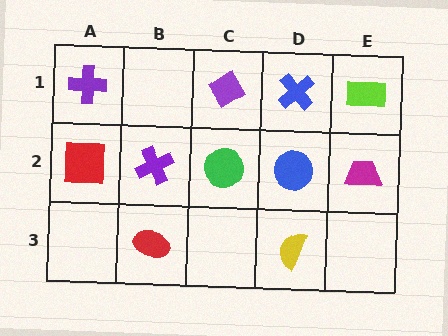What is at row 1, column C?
A purple diamond.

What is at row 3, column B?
A red ellipse.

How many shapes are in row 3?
2 shapes.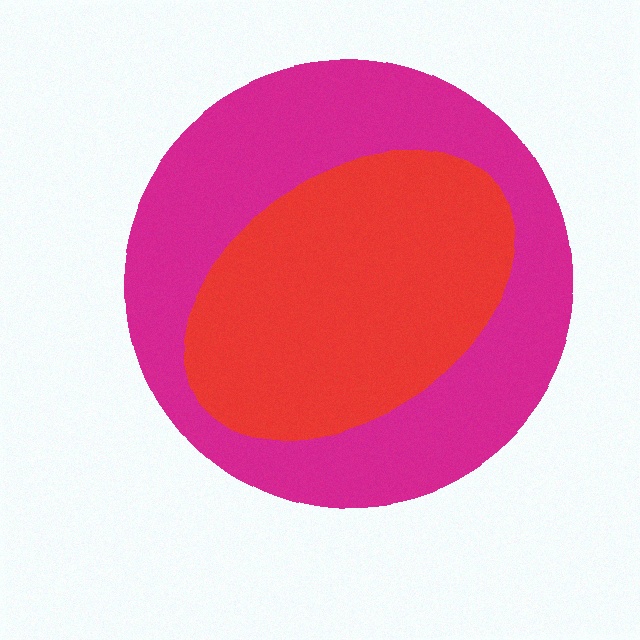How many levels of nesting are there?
2.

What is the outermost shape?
The magenta circle.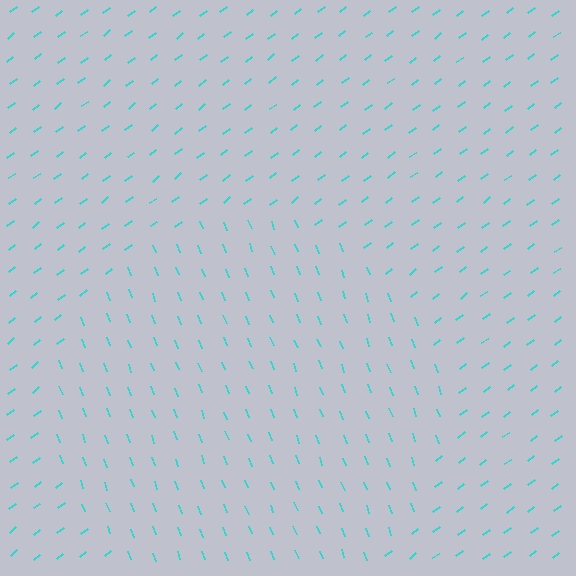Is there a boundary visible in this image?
Yes, there is a texture boundary formed by a change in line orientation.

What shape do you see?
I see a circle.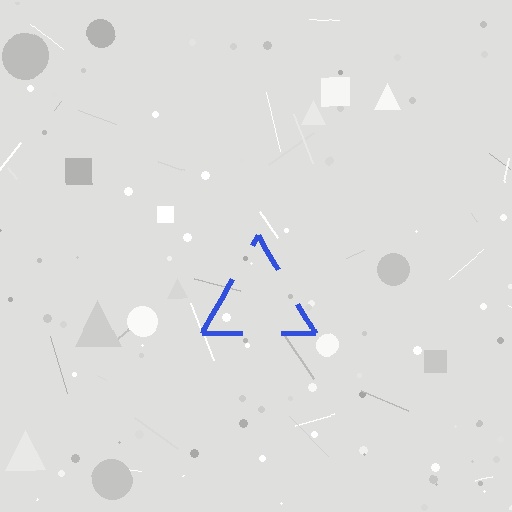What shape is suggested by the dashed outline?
The dashed outline suggests a triangle.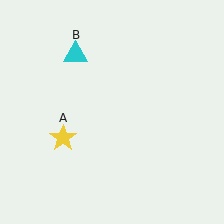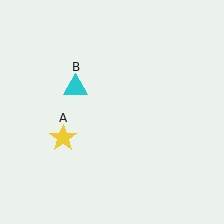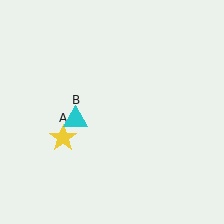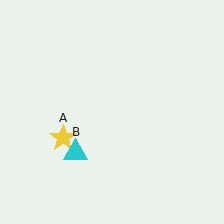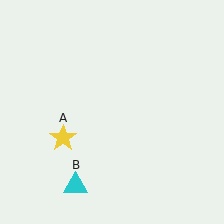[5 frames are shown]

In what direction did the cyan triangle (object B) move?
The cyan triangle (object B) moved down.